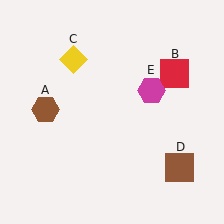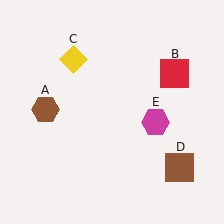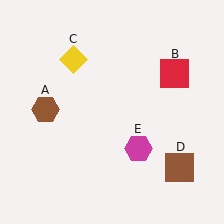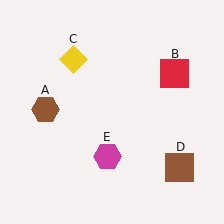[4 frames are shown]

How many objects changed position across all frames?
1 object changed position: magenta hexagon (object E).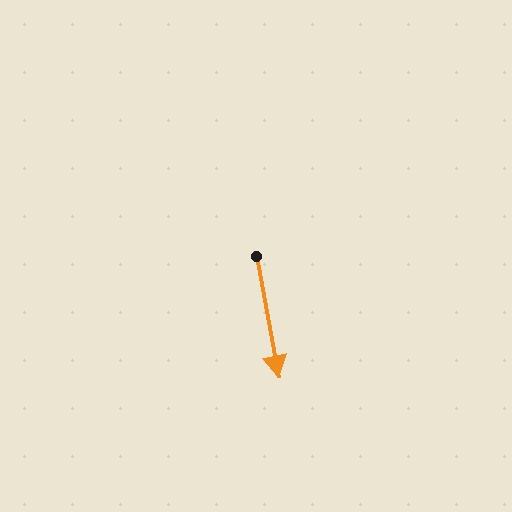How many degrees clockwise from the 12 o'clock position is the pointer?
Approximately 169 degrees.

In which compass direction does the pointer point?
South.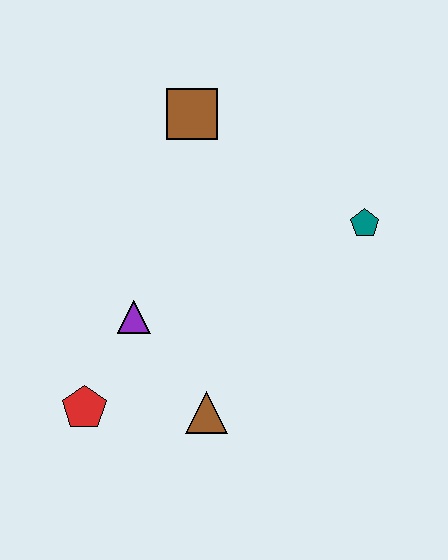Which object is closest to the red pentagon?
The purple triangle is closest to the red pentagon.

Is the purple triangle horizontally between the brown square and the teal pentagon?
No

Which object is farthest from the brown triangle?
The brown square is farthest from the brown triangle.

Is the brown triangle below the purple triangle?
Yes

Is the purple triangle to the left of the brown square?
Yes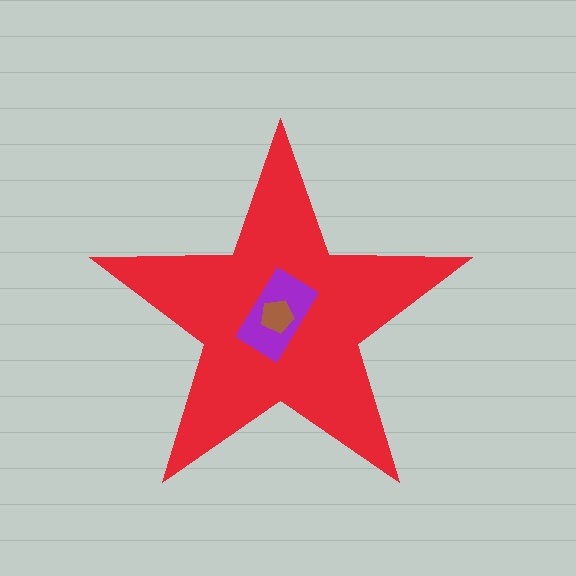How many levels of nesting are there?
3.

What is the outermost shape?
The red star.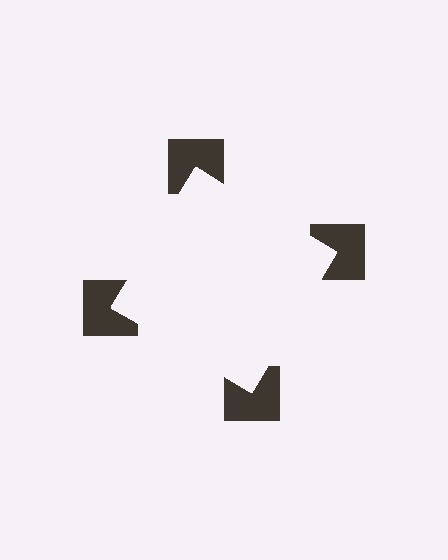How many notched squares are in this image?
There are 4 — one at each vertex of the illusory square.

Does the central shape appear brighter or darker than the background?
It typically appears slightly brighter than the background, even though no actual brightness change is drawn.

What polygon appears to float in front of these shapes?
An illusory square — its edges are inferred from the aligned wedge cuts in the notched squares, not physically drawn.